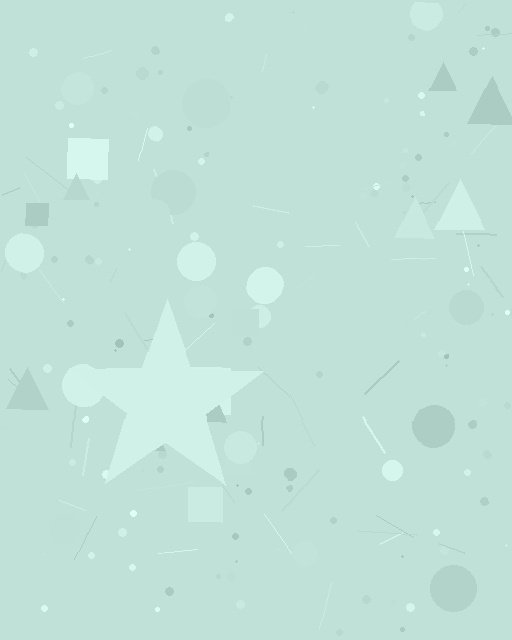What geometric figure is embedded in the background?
A star is embedded in the background.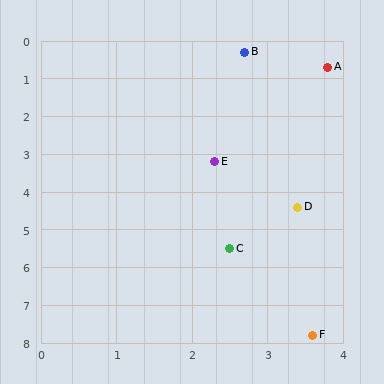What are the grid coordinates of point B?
Point B is at approximately (2.7, 0.3).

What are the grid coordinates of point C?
Point C is at approximately (2.5, 5.5).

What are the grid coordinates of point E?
Point E is at approximately (2.3, 3.2).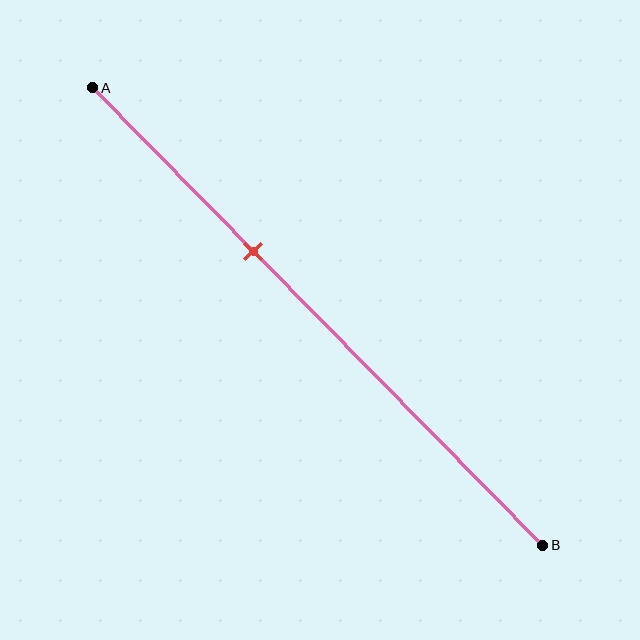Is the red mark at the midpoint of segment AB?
No, the mark is at about 35% from A, not at the 50% midpoint.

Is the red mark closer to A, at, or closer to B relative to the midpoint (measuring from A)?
The red mark is closer to point A than the midpoint of segment AB.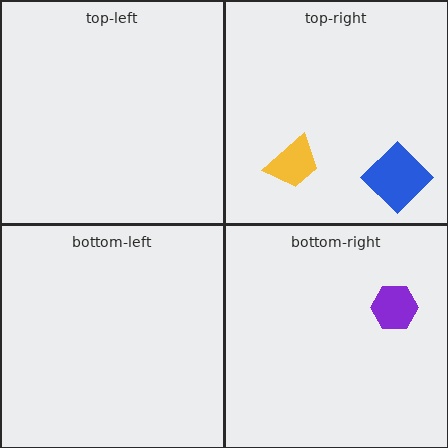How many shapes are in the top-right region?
2.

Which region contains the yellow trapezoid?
The top-right region.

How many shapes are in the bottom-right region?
1.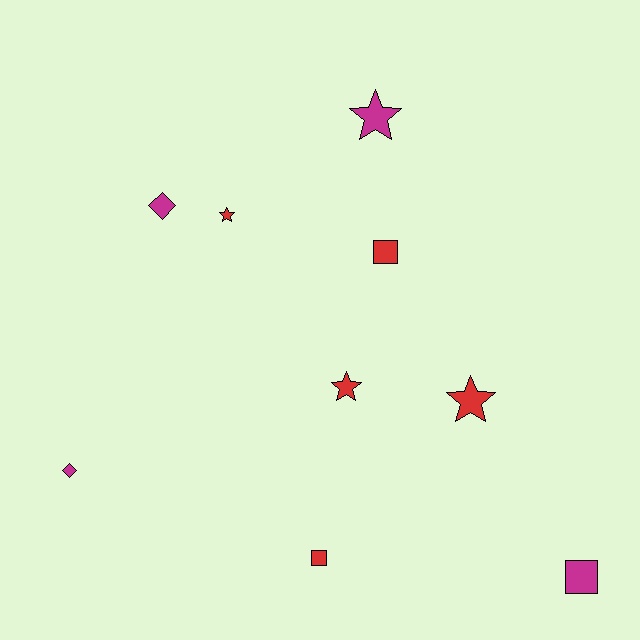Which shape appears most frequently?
Star, with 4 objects.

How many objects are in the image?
There are 9 objects.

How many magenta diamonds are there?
There are 2 magenta diamonds.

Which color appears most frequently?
Red, with 5 objects.